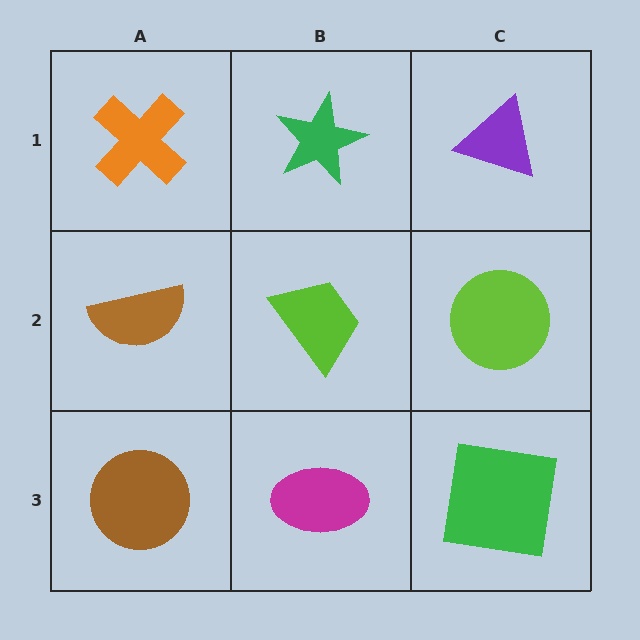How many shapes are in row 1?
3 shapes.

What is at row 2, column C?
A lime circle.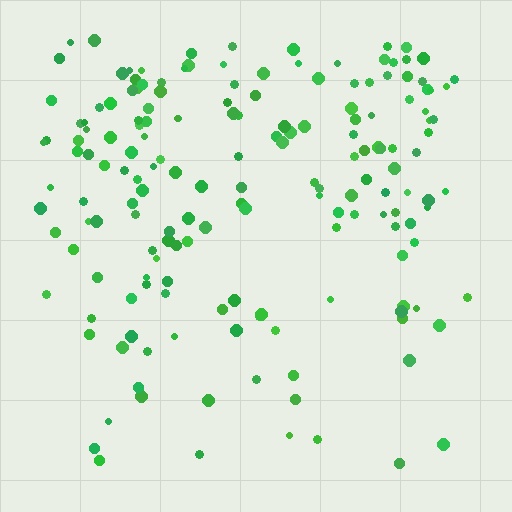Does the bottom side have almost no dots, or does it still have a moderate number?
Still a moderate number, just noticeably fewer than the top.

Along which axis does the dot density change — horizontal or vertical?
Vertical.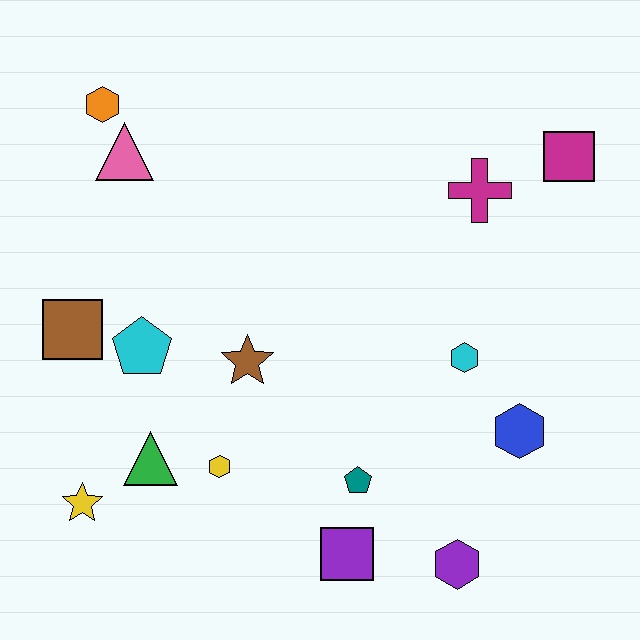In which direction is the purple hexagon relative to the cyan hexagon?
The purple hexagon is below the cyan hexagon.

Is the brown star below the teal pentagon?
No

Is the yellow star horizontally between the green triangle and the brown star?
No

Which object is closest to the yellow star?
The green triangle is closest to the yellow star.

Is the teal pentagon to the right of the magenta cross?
No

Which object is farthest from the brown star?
The magenta square is farthest from the brown star.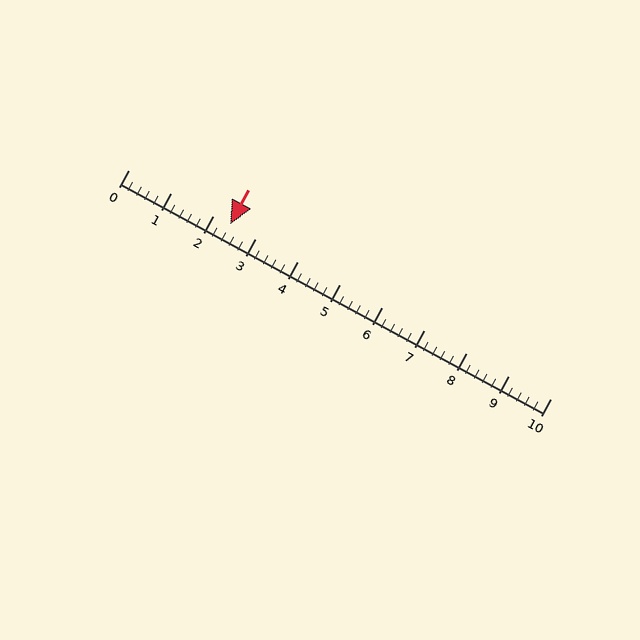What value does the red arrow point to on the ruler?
The red arrow points to approximately 2.4.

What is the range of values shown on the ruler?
The ruler shows values from 0 to 10.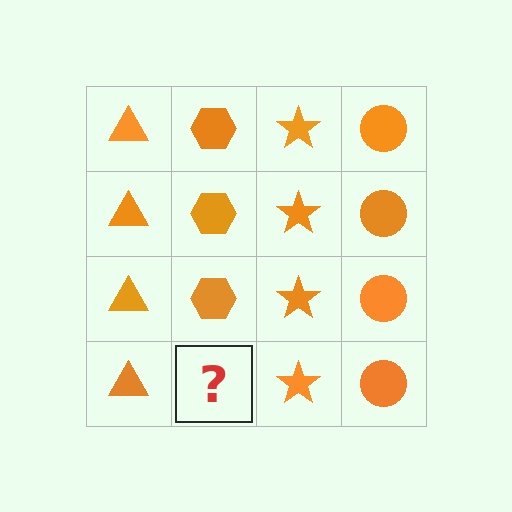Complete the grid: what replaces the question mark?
The question mark should be replaced with an orange hexagon.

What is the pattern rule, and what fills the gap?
The rule is that each column has a consistent shape. The gap should be filled with an orange hexagon.